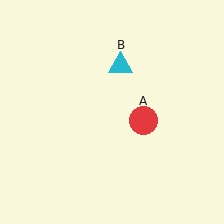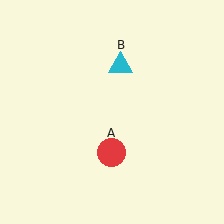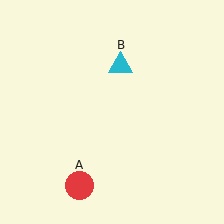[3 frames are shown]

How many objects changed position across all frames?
1 object changed position: red circle (object A).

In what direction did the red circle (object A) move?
The red circle (object A) moved down and to the left.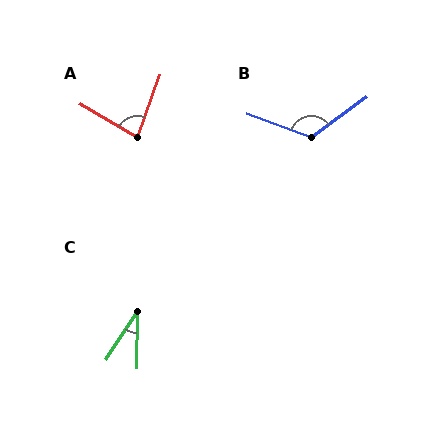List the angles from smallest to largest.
C (32°), A (79°), B (124°).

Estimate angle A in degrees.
Approximately 79 degrees.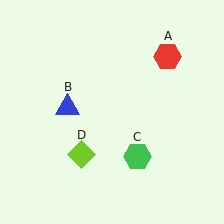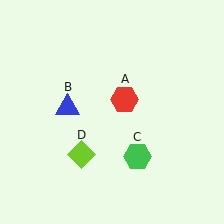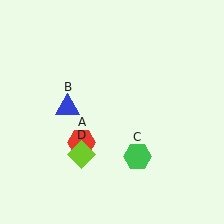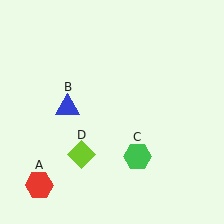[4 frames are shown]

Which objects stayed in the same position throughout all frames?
Blue triangle (object B) and green hexagon (object C) and lime diamond (object D) remained stationary.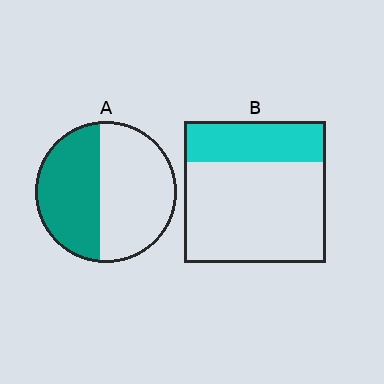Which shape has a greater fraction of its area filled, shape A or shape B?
Shape A.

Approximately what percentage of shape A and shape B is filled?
A is approximately 45% and B is approximately 30%.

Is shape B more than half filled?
No.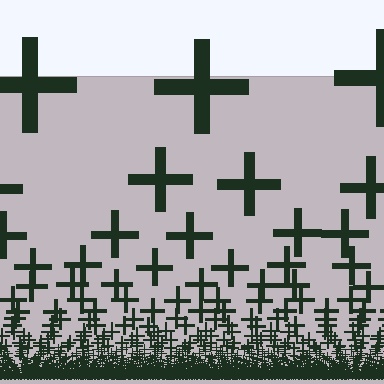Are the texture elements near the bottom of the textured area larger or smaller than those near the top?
Smaller. The gradient is inverted — elements near the bottom are smaller and denser.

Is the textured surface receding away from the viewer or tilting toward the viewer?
The surface appears to tilt toward the viewer. Texture elements get larger and sparser toward the top.